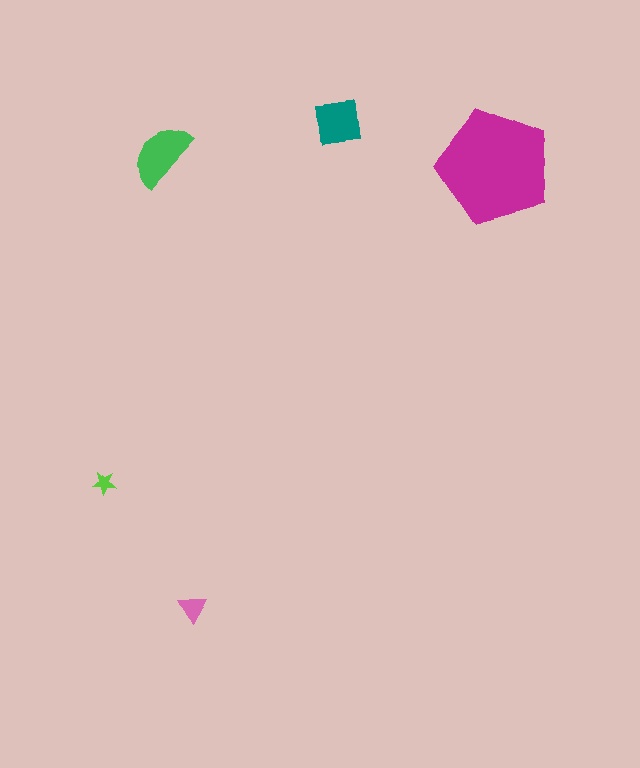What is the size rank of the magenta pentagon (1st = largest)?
1st.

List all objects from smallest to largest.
The lime star, the pink triangle, the teal square, the green semicircle, the magenta pentagon.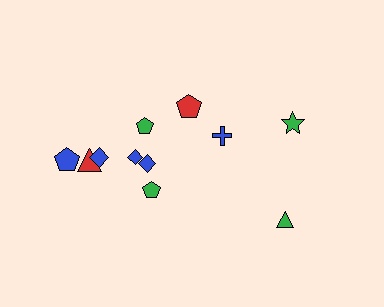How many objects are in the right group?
There are 4 objects.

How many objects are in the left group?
There are 7 objects.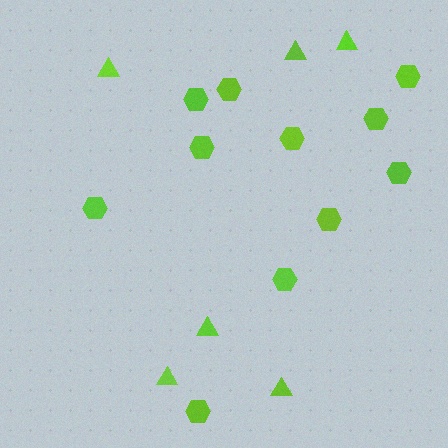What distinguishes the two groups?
There are 2 groups: one group of triangles (6) and one group of hexagons (11).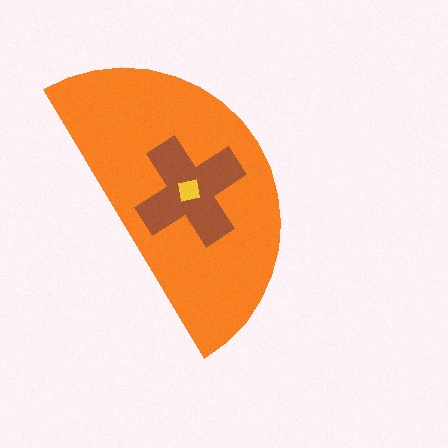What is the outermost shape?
The orange semicircle.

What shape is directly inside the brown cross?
The yellow square.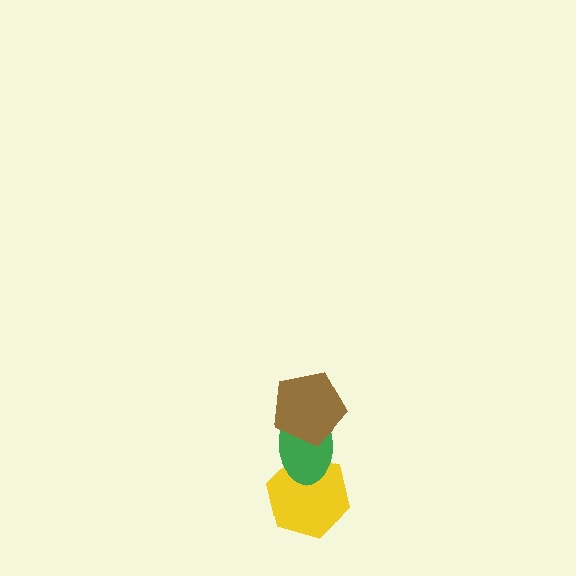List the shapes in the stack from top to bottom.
From top to bottom: the brown pentagon, the green ellipse, the yellow hexagon.